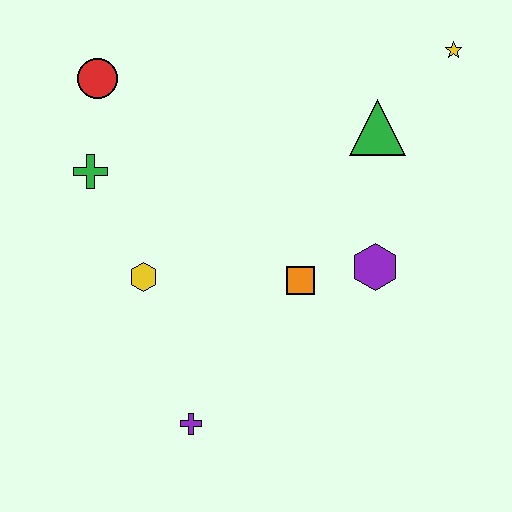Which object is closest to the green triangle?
The yellow star is closest to the green triangle.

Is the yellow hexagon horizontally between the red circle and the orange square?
Yes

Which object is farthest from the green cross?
The yellow star is farthest from the green cross.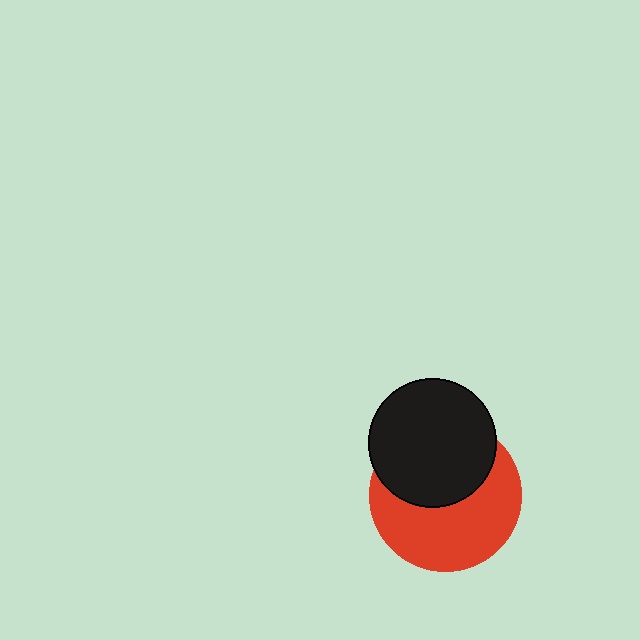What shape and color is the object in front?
The object in front is a black circle.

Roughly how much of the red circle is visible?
About half of it is visible (roughly 56%).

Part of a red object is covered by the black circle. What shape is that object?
It is a circle.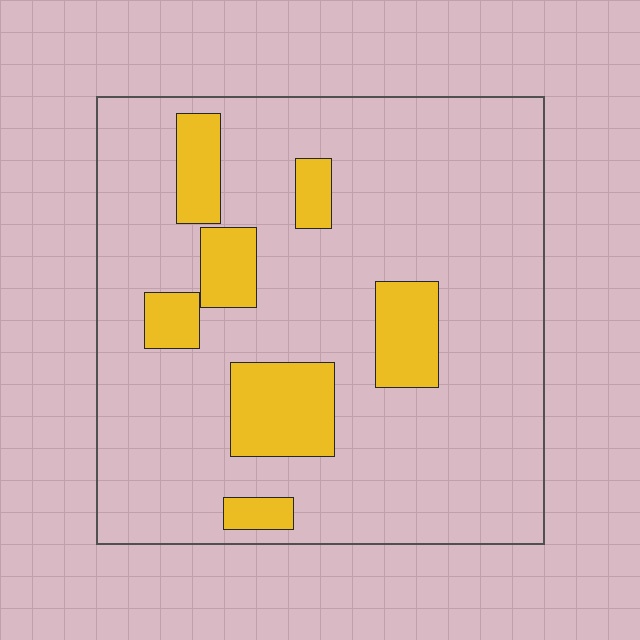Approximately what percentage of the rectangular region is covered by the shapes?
Approximately 15%.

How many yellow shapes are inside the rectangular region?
7.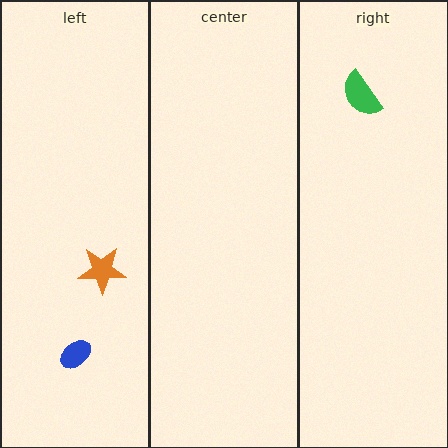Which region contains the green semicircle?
The right region.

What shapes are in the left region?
The blue ellipse, the orange star.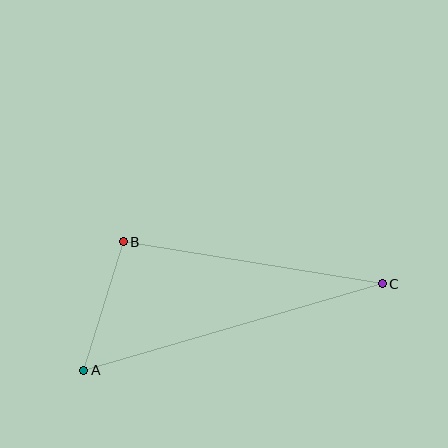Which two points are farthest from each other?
Points A and C are farthest from each other.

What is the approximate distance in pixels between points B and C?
The distance between B and C is approximately 263 pixels.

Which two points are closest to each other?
Points A and B are closest to each other.